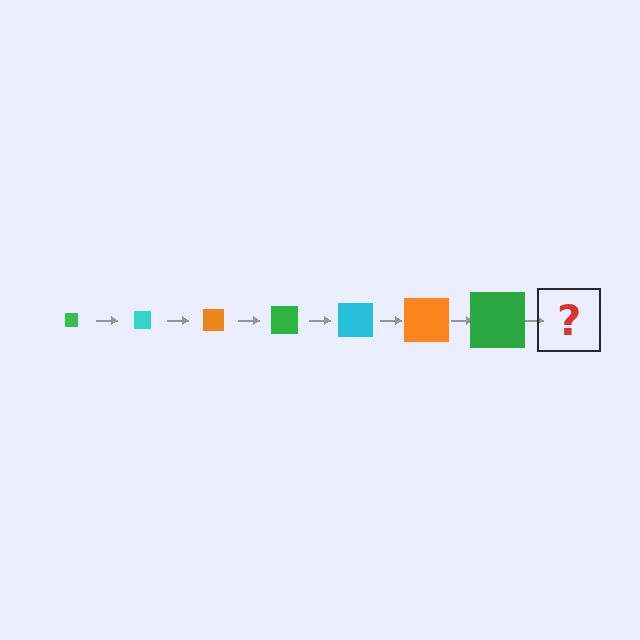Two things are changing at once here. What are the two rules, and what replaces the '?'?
The two rules are that the square grows larger each step and the color cycles through green, cyan, and orange. The '?' should be a cyan square, larger than the previous one.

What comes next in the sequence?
The next element should be a cyan square, larger than the previous one.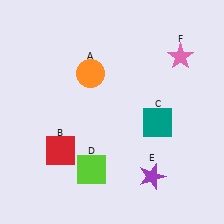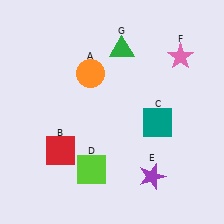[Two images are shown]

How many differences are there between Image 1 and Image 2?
There is 1 difference between the two images.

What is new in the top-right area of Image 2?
A green triangle (G) was added in the top-right area of Image 2.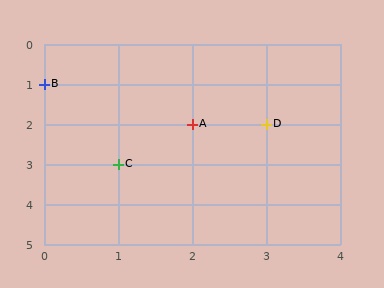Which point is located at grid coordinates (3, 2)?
Point D is at (3, 2).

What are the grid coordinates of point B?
Point B is at grid coordinates (0, 1).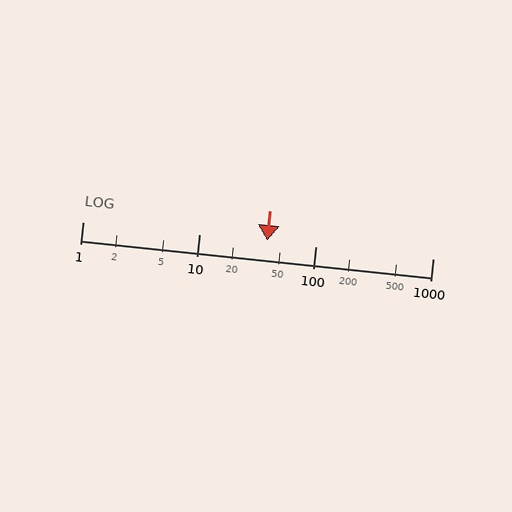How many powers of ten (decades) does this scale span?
The scale spans 3 decades, from 1 to 1000.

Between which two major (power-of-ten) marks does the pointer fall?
The pointer is between 10 and 100.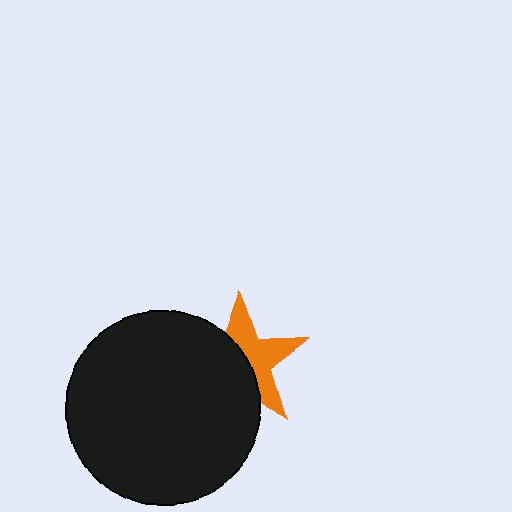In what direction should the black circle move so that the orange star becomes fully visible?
The black circle should move left. That is the shortest direction to clear the overlap and leave the orange star fully visible.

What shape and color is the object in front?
The object in front is a black circle.